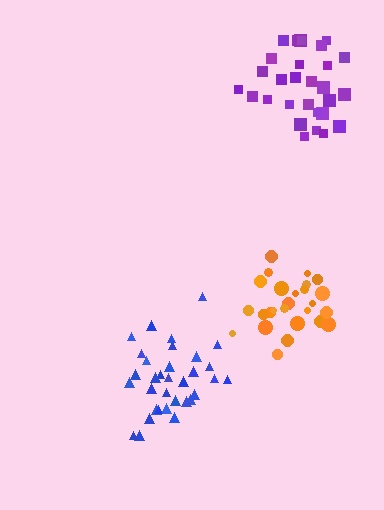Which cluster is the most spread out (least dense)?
Purple.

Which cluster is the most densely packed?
Orange.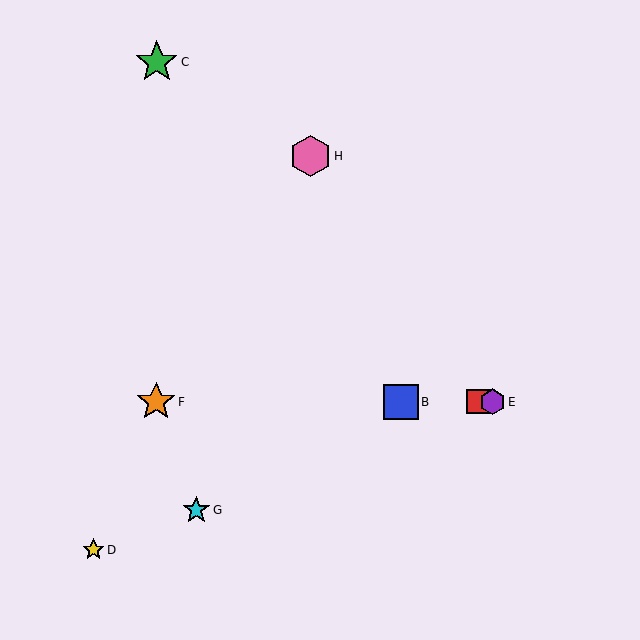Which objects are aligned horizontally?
Objects A, B, E, F are aligned horizontally.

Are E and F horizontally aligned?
Yes, both are at y≈402.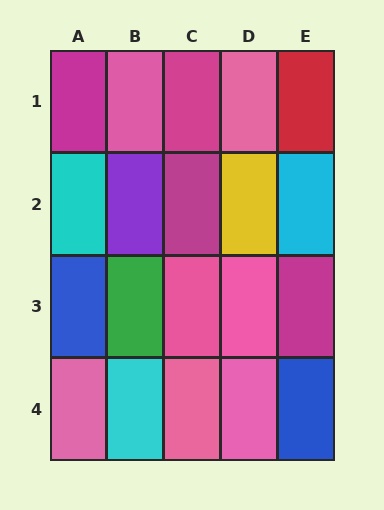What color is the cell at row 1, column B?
Pink.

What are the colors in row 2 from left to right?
Cyan, purple, magenta, yellow, cyan.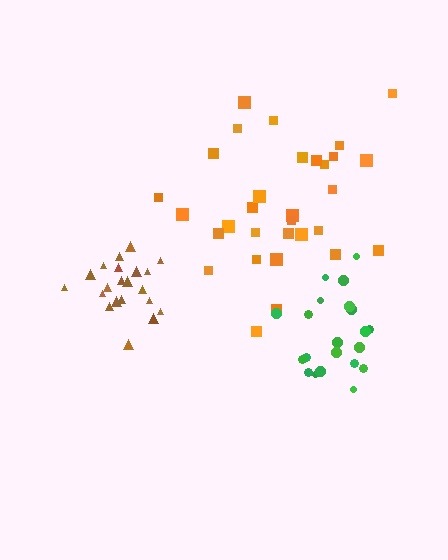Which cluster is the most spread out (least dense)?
Orange.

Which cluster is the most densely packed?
Brown.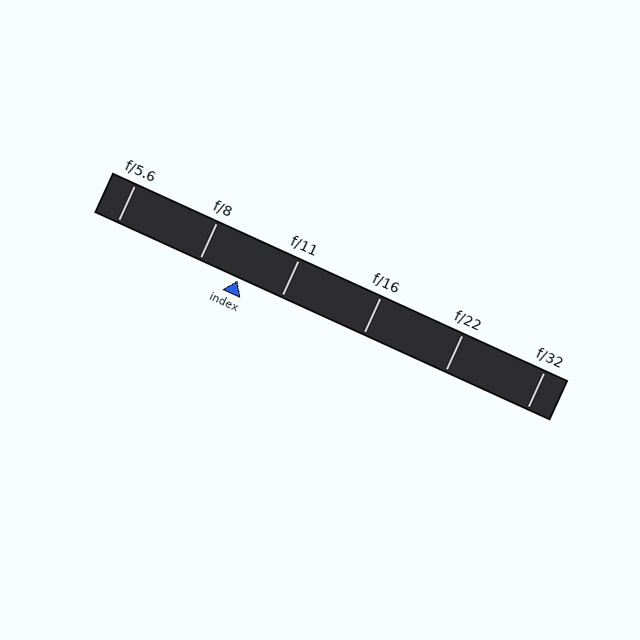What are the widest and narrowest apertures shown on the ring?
The widest aperture shown is f/5.6 and the narrowest is f/32.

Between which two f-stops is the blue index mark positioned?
The index mark is between f/8 and f/11.